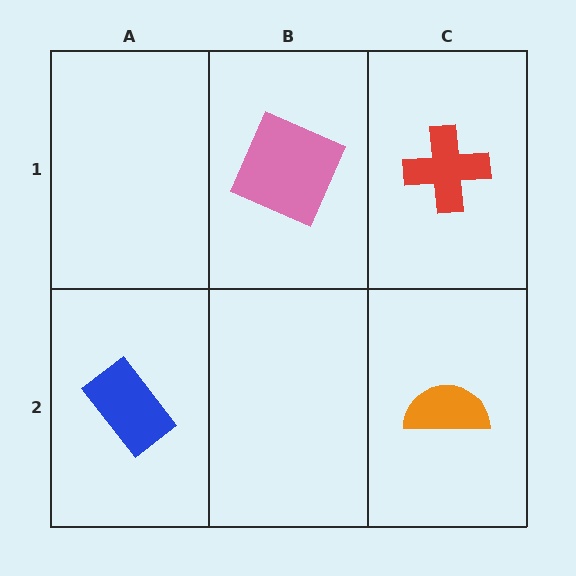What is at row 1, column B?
A pink square.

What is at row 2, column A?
A blue rectangle.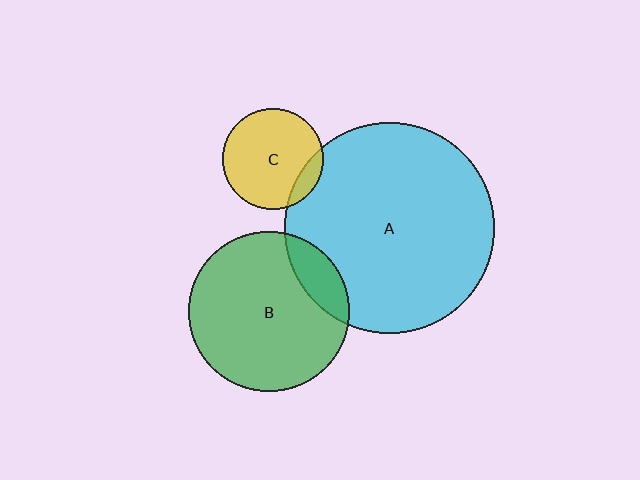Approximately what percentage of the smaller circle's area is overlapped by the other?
Approximately 15%.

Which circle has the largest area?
Circle A (cyan).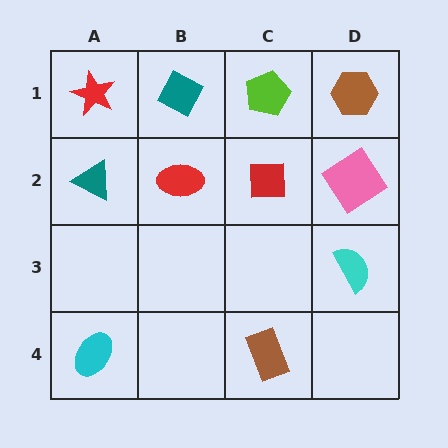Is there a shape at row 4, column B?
No, that cell is empty.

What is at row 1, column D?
A brown hexagon.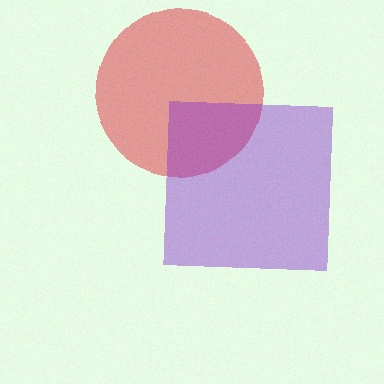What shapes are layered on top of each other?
The layered shapes are: a red circle, a purple square.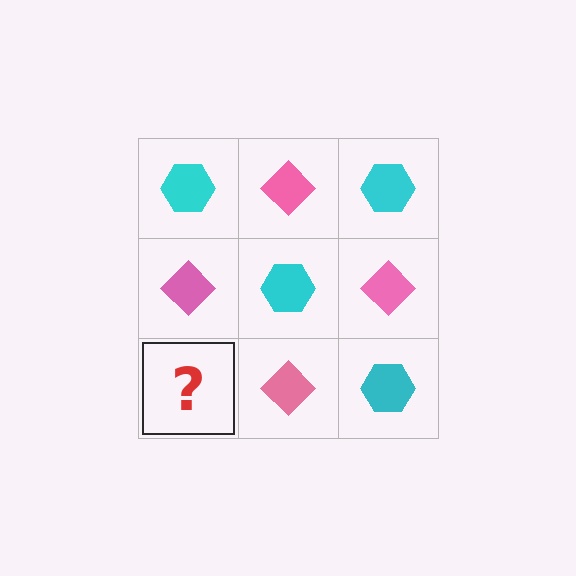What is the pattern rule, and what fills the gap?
The rule is that it alternates cyan hexagon and pink diamond in a checkerboard pattern. The gap should be filled with a cyan hexagon.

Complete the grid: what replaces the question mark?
The question mark should be replaced with a cyan hexagon.